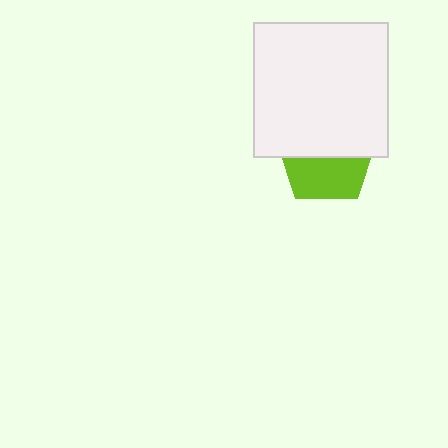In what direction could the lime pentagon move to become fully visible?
The lime pentagon could move down. That would shift it out from behind the white square entirely.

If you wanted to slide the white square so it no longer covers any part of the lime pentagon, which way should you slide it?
Slide it up — that is the most direct way to separate the two shapes.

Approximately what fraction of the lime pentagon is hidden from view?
Roughly 52% of the lime pentagon is hidden behind the white square.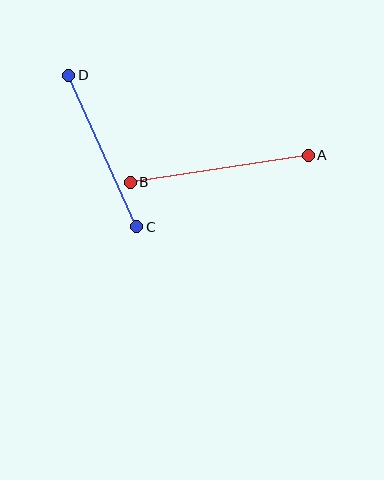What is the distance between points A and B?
The distance is approximately 180 pixels.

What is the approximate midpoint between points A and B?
The midpoint is at approximately (219, 169) pixels.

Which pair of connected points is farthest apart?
Points A and B are farthest apart.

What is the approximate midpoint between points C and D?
The midpoint is at approximately (103, 151) pixels.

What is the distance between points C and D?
The distance is approximately 166 pixels.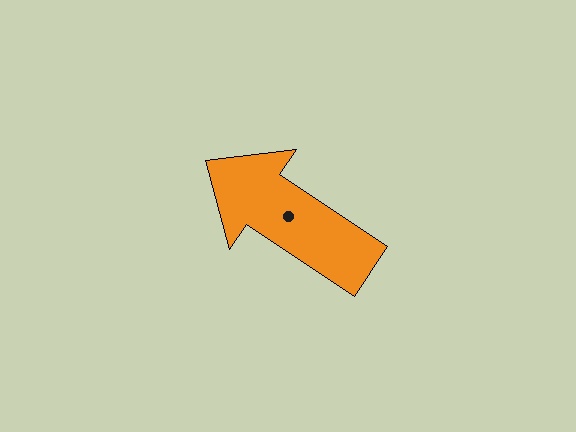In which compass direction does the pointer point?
Northwest.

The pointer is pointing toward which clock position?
Roughly 10 o'clock.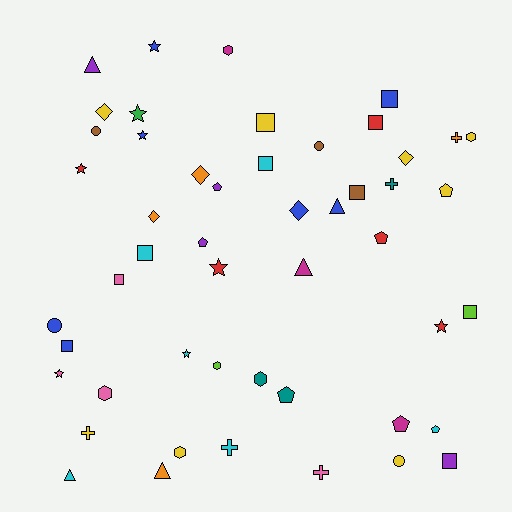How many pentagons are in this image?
There are 7 pentagons.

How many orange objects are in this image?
There are 4 orange objects.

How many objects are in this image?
There are 50 objects.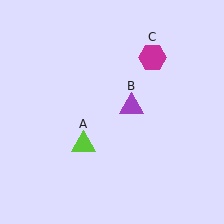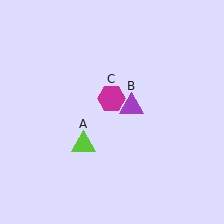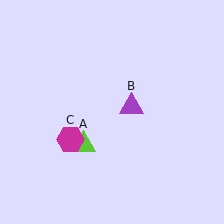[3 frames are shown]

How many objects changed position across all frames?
1 object changed position: magenta hexagon (object C).